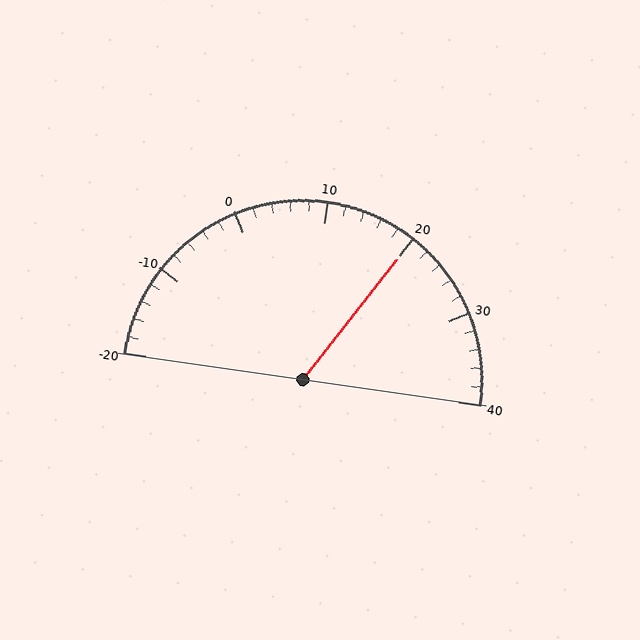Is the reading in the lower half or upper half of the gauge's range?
The reading is in the upper half of the range (-20 to 40).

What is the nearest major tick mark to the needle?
The nearest major tick mark is 20.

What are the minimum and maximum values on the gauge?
The gauge ranges from -20 to 40.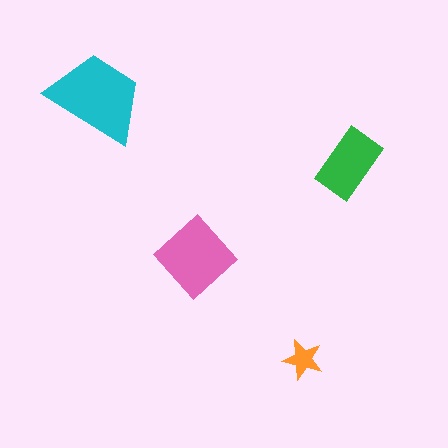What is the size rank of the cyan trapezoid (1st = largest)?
1st.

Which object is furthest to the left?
The cyan trapezoid is leftmost.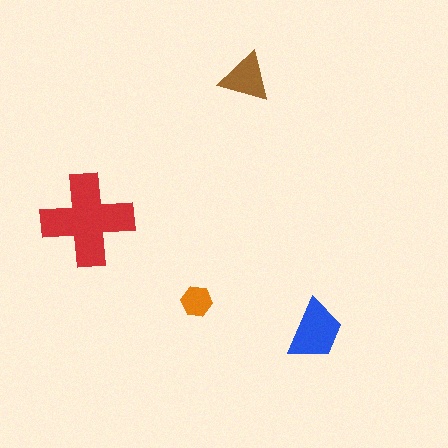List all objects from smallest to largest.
The orange hexagon, the brown triangle, the blue trapezoid, the red cross.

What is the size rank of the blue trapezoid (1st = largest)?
2nd.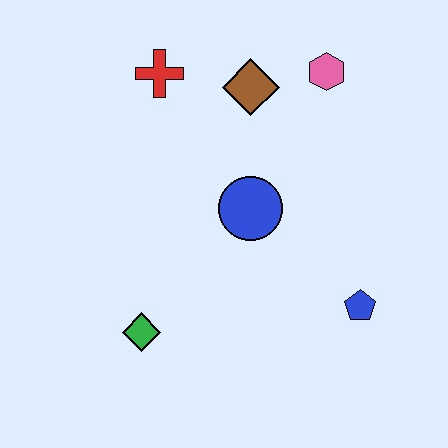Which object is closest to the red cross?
The brown diamond is closest to the red cross.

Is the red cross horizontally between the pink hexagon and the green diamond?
Yes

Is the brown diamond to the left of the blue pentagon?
Yes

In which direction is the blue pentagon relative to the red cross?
The blue pentagon is below the red cross.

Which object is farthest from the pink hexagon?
The green diamond is farthest from the pink hexagon.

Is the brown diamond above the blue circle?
Yes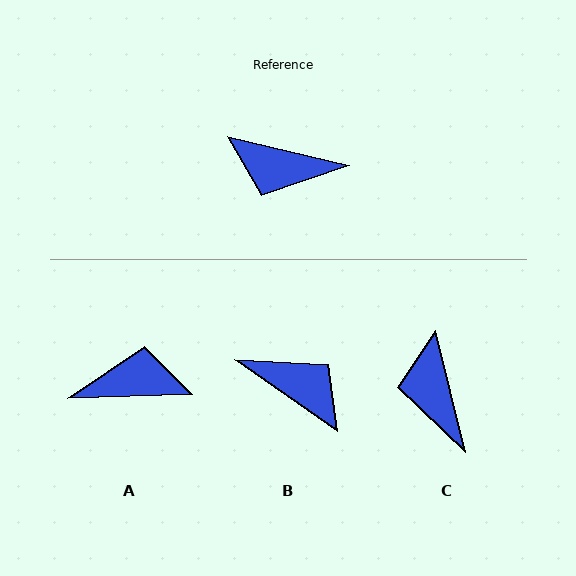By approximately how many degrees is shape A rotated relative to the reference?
Approximately 165 degrees clockwise.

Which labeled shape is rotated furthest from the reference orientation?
A, about 165 degrees away.